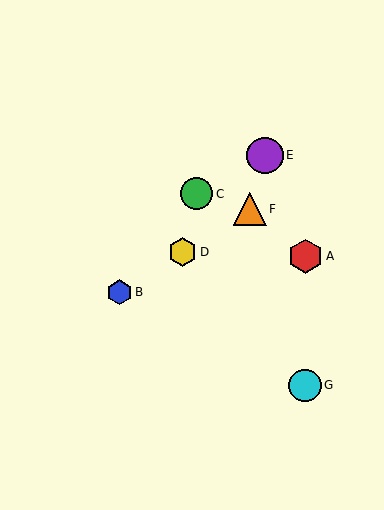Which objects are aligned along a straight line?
Objects B, D, F are aligned along a straight line.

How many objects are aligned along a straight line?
3 objects (B, D, F) are aligned along a straight line.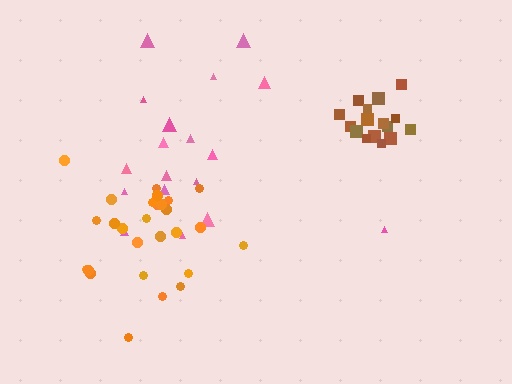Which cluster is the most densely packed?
Brown.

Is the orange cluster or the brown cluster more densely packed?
Brown.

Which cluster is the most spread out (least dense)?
Pink.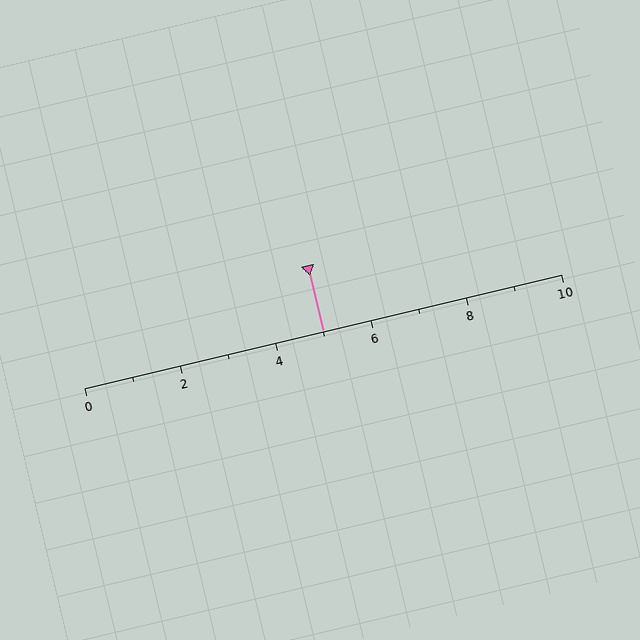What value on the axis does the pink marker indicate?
The marker indicates approximately 5.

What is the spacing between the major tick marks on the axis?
The major ticks are spaced 2 apart.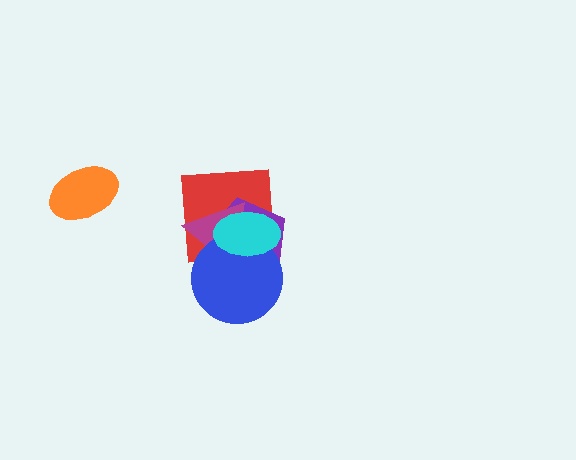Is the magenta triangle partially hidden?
Yes, it is partially covered by another shape.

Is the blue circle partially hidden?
Yes, it is partially covered by another shape.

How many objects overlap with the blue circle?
4 objects overlap with the blue circle.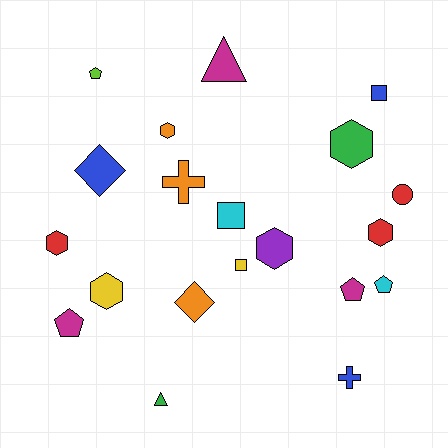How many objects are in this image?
There are 20 objects.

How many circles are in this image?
There is 1 circle.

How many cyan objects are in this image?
There are 2 cyan objects.